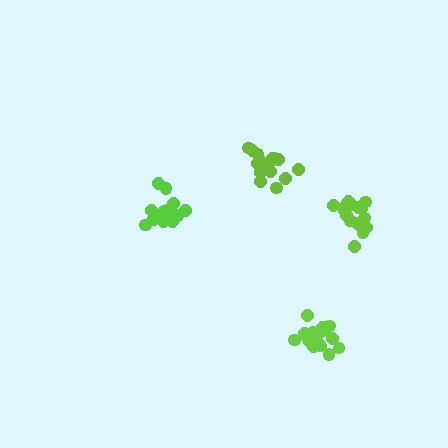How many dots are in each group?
Group 1: 18 dots, Group 2: 18 dots, Group 3: 15 dots, Group 4: 18 dots (69 total).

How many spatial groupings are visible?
There are 4 spatial groupings.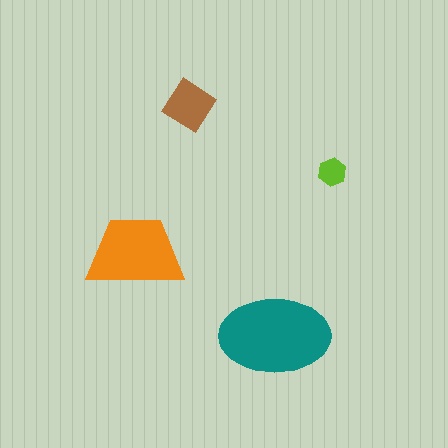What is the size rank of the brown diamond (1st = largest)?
3rd.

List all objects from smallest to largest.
The lime hexagon, the brown diamond, the orange trapezoid, the teal ellipse.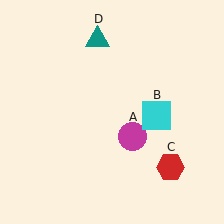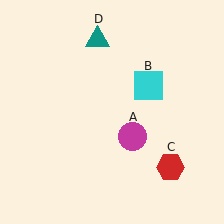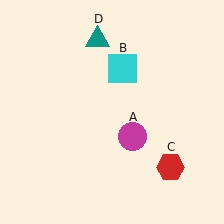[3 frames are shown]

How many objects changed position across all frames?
1 object changed position: cyan square (object B).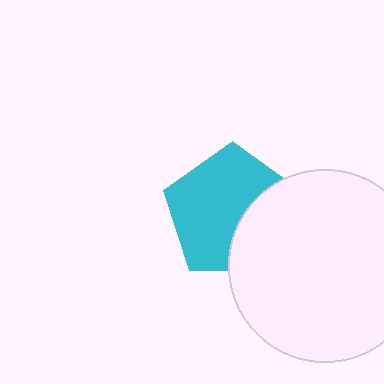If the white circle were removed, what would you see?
You would see the complete cyan pentagon.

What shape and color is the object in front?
The object in front is a white circle.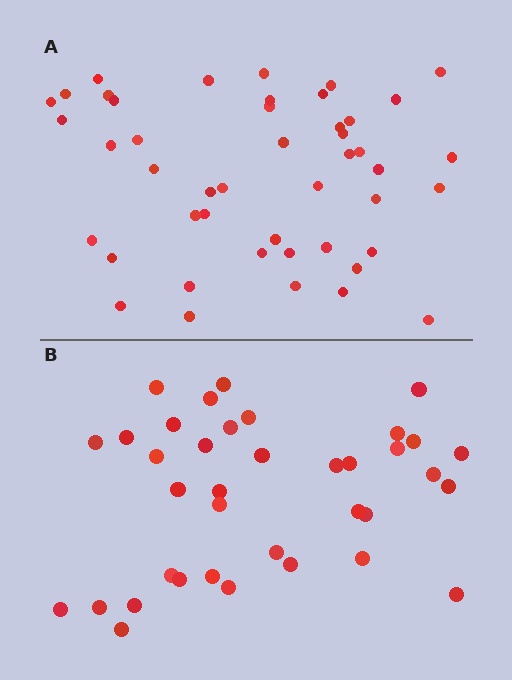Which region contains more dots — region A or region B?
Region A (the top region) has more dots.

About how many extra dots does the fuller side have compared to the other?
Region A has roughly 8 or so more dots than region B.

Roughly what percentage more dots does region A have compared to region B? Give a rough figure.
About 25% more.